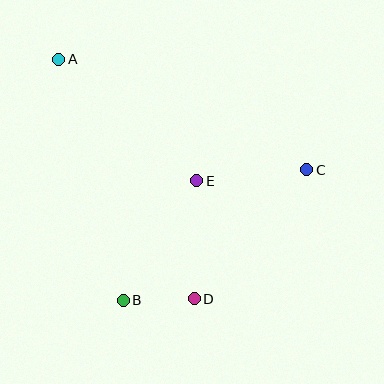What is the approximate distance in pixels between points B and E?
The distance between B and E is approximately 140 pixels.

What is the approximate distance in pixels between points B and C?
The distance between B and C is approximately 225 pixels.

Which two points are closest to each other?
Points B and D are closest to each other.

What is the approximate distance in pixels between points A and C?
The distance between A and C is approximately 272 pixels.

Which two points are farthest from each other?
Points A and D are farthest from each other.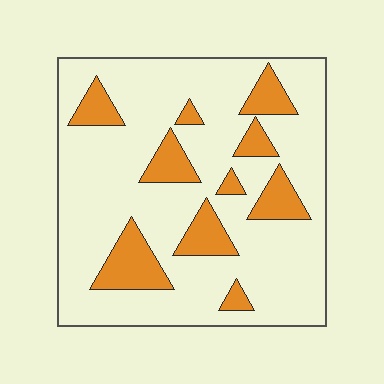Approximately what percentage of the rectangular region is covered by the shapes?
Approximately 20%.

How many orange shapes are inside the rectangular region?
10.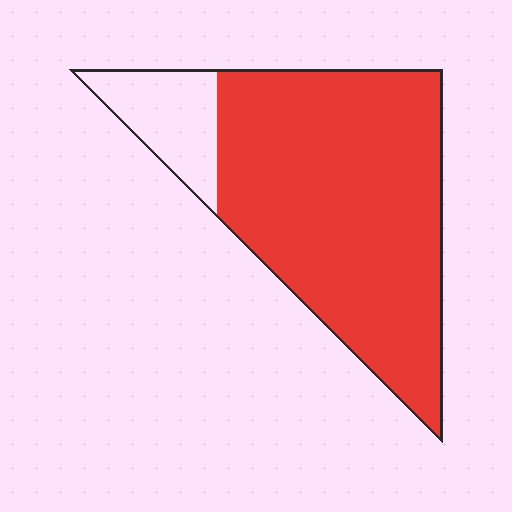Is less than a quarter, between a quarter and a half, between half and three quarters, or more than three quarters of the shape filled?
More than three quarters.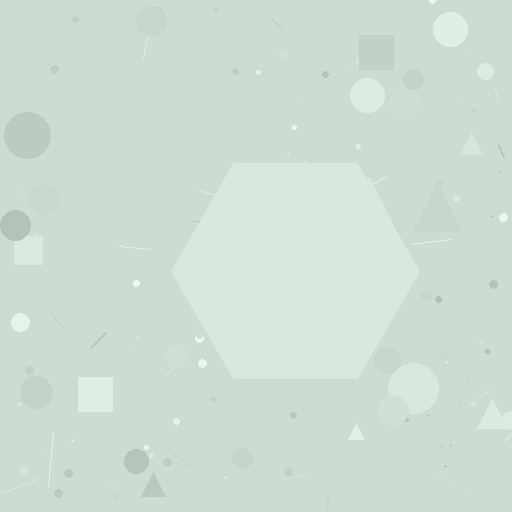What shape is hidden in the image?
A hexagon is hidden in the image.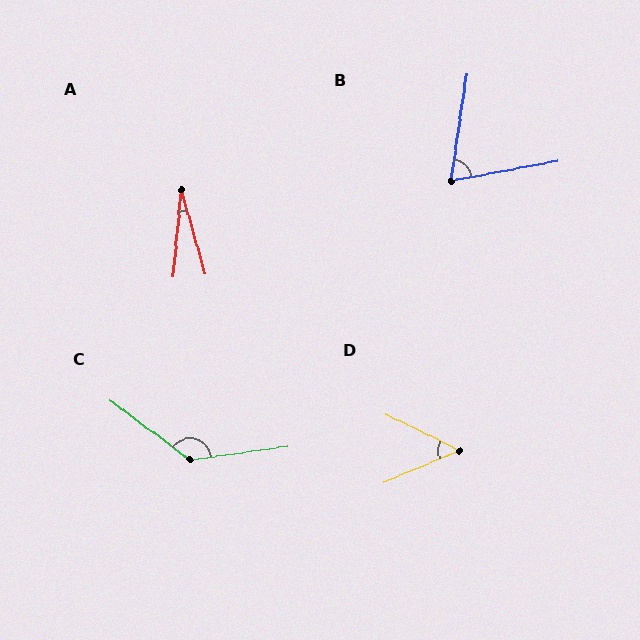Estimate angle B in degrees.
Approximately 71 degrees.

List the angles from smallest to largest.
A (21°), D (49°), B (71°), C (135°).